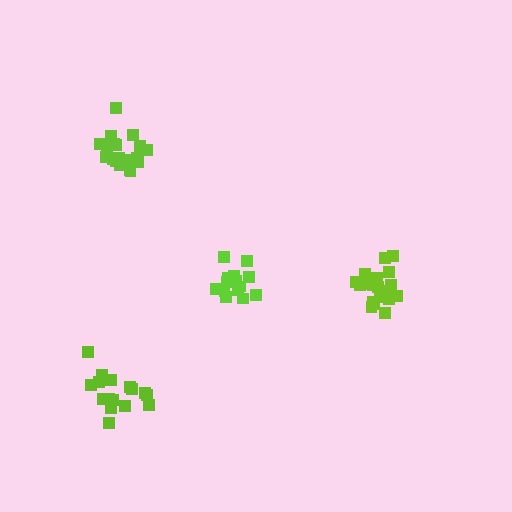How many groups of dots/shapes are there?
There are 4 groups.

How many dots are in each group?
Group 1: 20 dots, Group 2: 16 dots, Group 3: 20 dots, Group 4: 15 dots (71 total).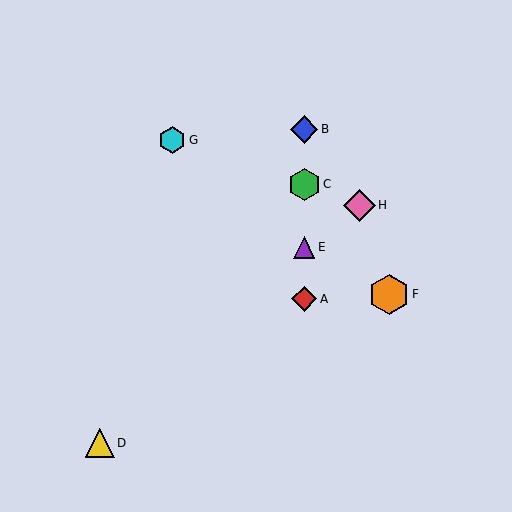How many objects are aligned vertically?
4 objects (A, B, C, E) are aligned vertically.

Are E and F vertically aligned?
No, E is at x≈304 and F is at x≈389.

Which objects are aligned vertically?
Objects A, B, C, E are aligned vertically.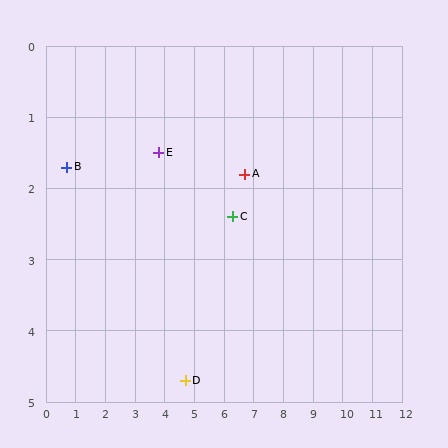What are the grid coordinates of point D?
Point D is at approximately (4.7, 4.7).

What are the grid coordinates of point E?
Point E is at approximately (3.8, 1.5).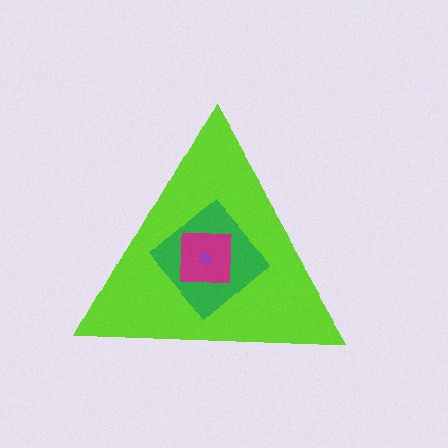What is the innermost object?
The purple pentagon.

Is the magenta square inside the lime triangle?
Yes.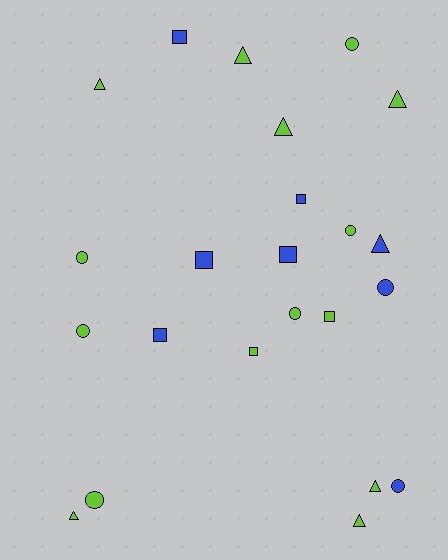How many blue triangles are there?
There is 1 blue triangle.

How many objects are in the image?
There are 23 objects.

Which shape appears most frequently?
Circle, with 8 objects.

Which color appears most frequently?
Lime, with 15 objects.